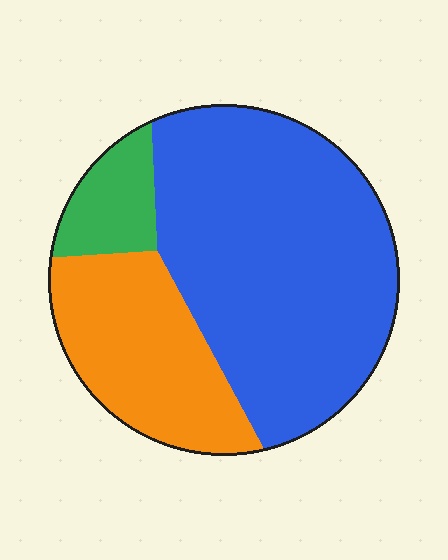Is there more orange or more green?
Orange.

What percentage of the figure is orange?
Orange takes up between a sixth and a third of the figure.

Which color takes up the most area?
Blue, at roughly 65%.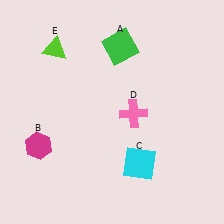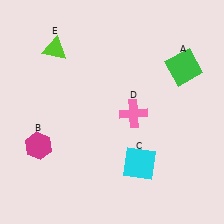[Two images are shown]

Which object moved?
The green square (A) moved right.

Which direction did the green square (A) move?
The green square (A) moved right.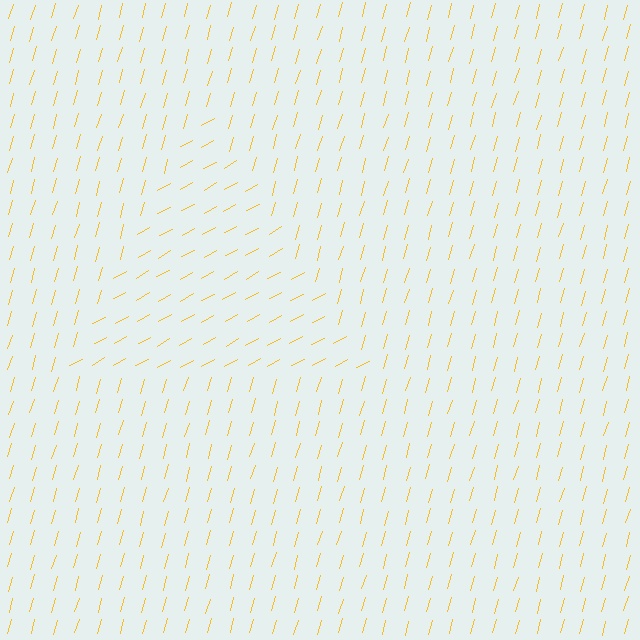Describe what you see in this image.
The image is filled with small yellow line segments. A triangle region in the image has lines oriented differently from the surrounding lines, creating a visible texture boundary.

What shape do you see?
I see a triangle.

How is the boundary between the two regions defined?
The boundary is defined purely by a change in line orientation (approximately 45 degrees difference). All lines are the same color and thickness.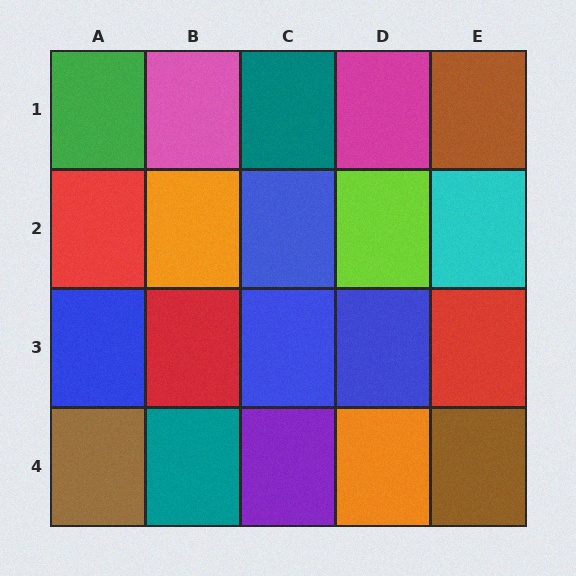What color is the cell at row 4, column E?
Brown.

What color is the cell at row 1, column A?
Green.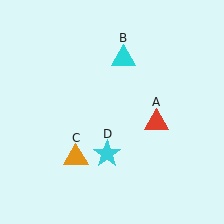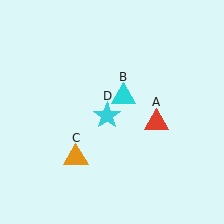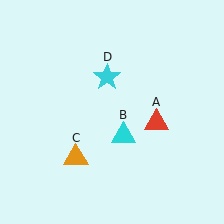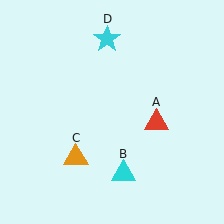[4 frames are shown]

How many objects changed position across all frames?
2 objects changed position: cyan triangle (object B), cyan star (object D).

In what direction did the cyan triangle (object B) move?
The cyan triangle (object B) moved down.